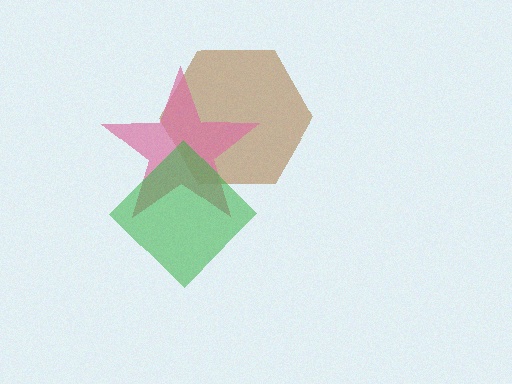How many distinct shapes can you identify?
There are 3 distinct shapes: a brown hexagon, a pink star, a green diamond.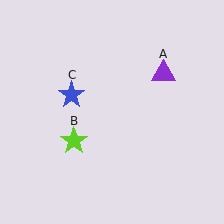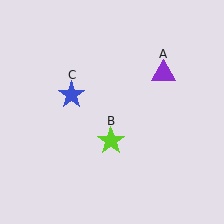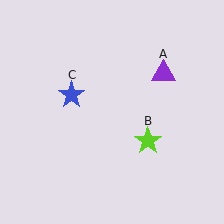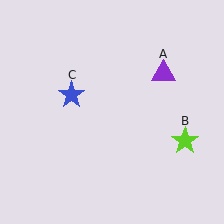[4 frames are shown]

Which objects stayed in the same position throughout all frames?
Purple triangle (object A) and blue star (object C) remained stationary.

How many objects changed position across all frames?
1 object changed position: lime star (object B).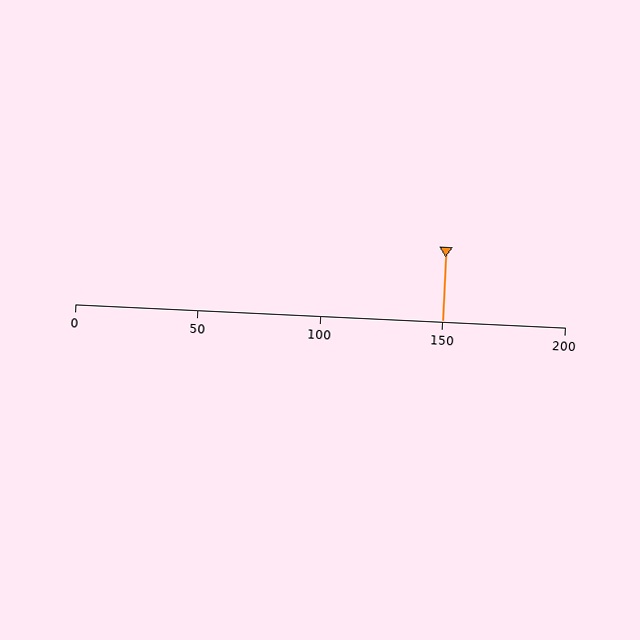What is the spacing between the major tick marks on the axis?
The major ticks are spaced 50 apart.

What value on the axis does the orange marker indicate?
The marker indicates approximately 150.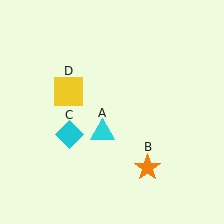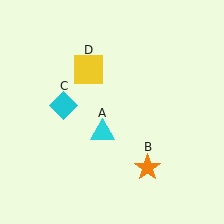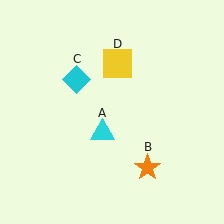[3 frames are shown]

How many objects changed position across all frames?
2 objects changed position: cyan diamond (object C), yellow square (object D).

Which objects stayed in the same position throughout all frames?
Cyan triangle (object A) and orange star (object B) remained stationary.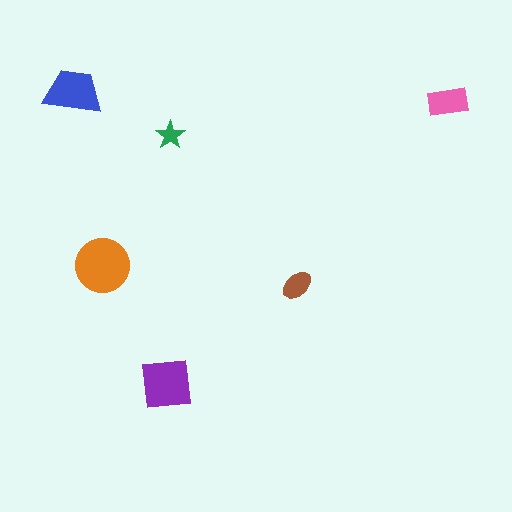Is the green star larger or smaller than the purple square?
Smaller.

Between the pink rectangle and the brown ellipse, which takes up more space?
The pink rectangle.